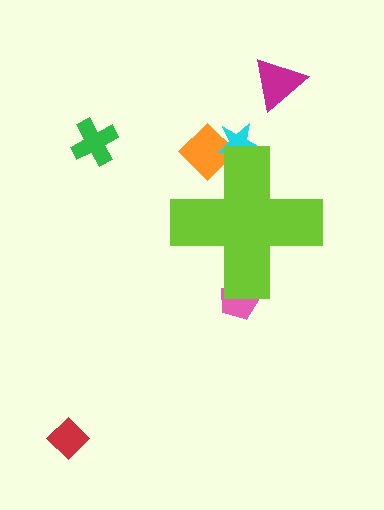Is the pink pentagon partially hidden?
Yes, the pink pentagon is partially hidden behind the lime cross.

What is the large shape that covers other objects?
A lime cross.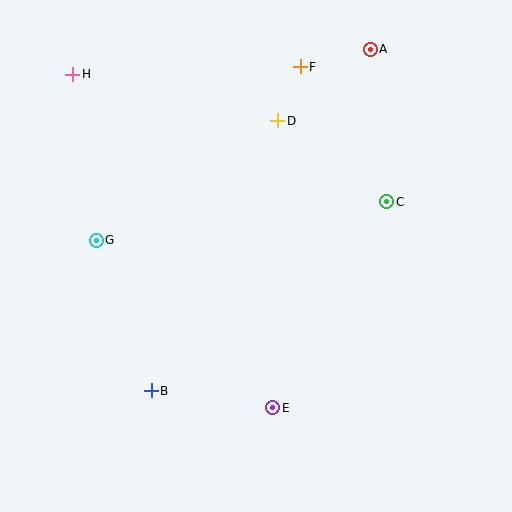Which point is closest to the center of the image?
Point D at (278, 121) is closest to the center.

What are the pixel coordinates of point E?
Point E is at (273, 408).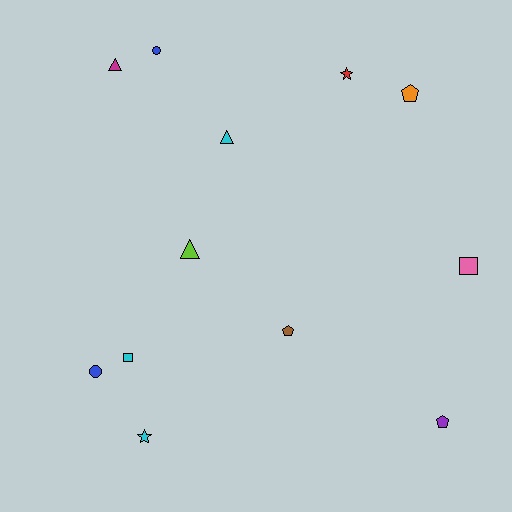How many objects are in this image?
There are 12 objects.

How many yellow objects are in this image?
There are no yellow objects.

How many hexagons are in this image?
There are no hexagons.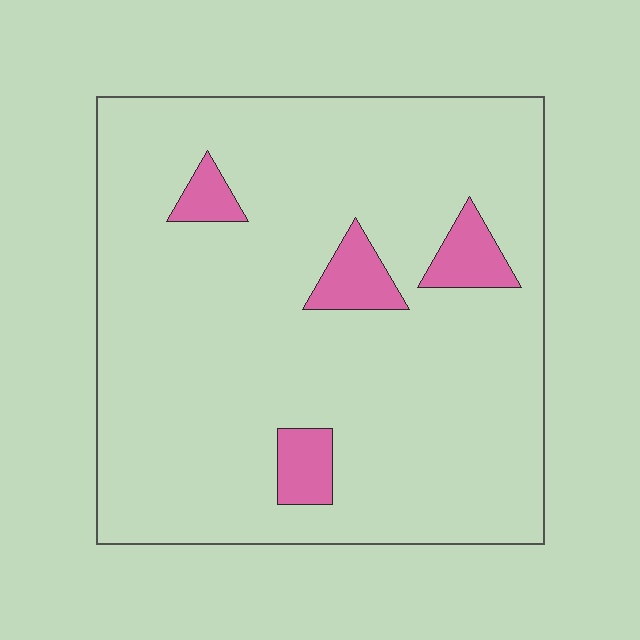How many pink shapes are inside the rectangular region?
4.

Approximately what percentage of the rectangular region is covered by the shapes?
Approximately 10%.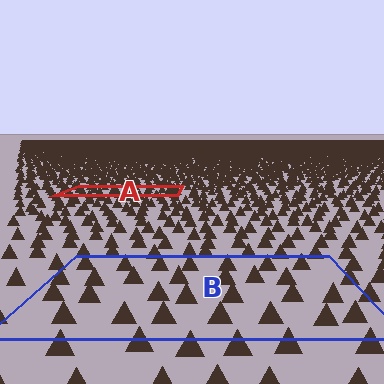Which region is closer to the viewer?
Region B is closer. The texture elements there are larger and more spread out.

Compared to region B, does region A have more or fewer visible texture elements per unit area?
Region A has more texture elements per unit area — they are packed more densely because it is farther away.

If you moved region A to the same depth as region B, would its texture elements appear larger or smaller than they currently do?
They would appear larger. At a closer depth, the same texture elements are projected at a bigger on-screen size.